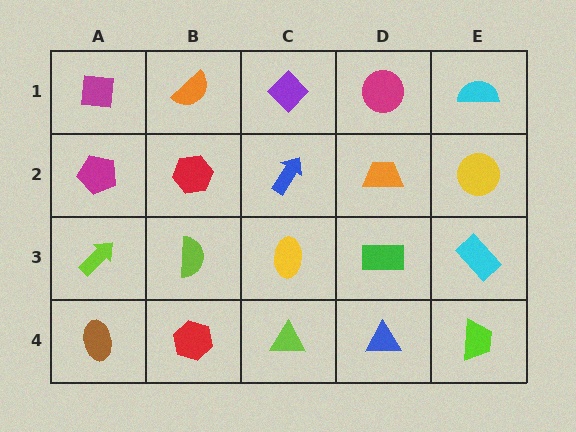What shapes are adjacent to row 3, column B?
A red hexagon (row 2, column B), a red hexagon (row 4, column B), a lime arrow (row 3, column A), a yellow ellipse (row 3, column C).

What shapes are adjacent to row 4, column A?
A lime arrow (row 3, column A), a red hexagon (row 4, column B).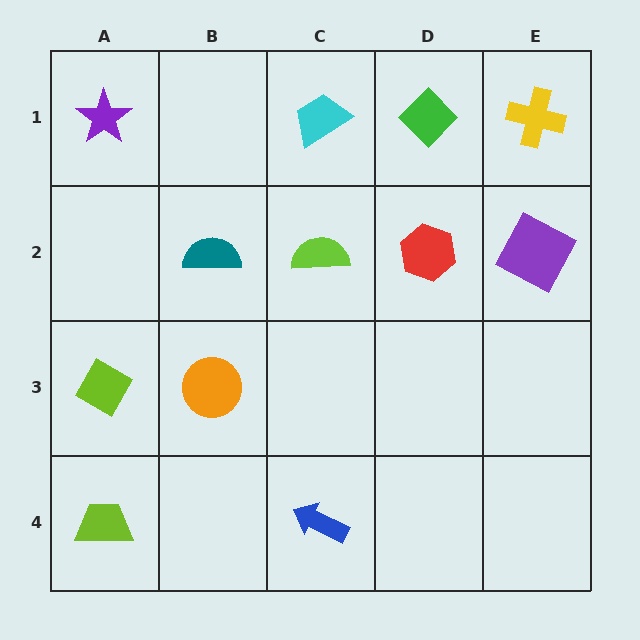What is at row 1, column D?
A green diamond.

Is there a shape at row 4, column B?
No, that cell is empty.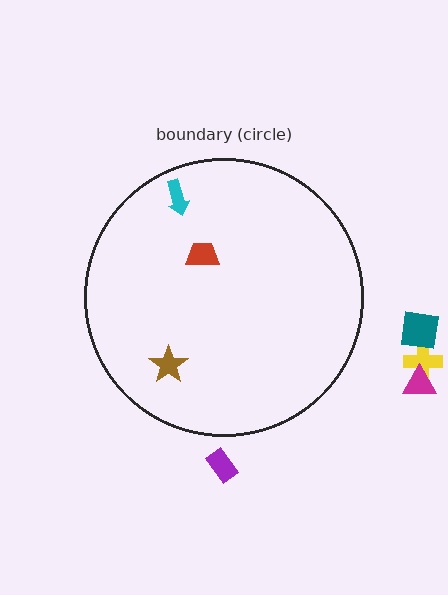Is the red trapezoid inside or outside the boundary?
Inside.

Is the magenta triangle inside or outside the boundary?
Outside.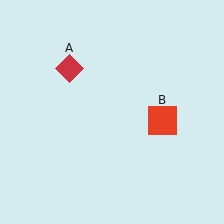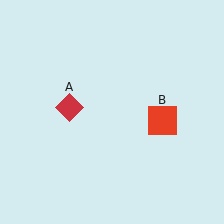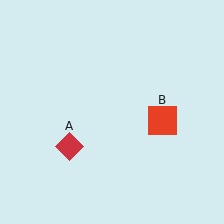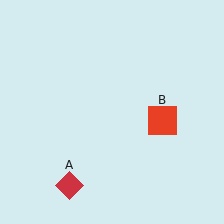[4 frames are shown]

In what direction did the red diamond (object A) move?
The red diamond (object A) moved down.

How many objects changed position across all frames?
1 object changed position: red diamond (object A).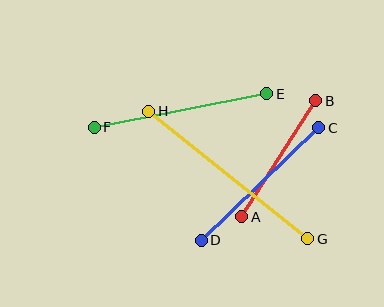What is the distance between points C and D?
The distance is approximately 163 pixels.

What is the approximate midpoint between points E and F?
The midpoint is at approximately (180, 111) pixels.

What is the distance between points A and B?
The distance is approximately 137 pixels.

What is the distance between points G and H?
The distance is approximately 204 pixels.